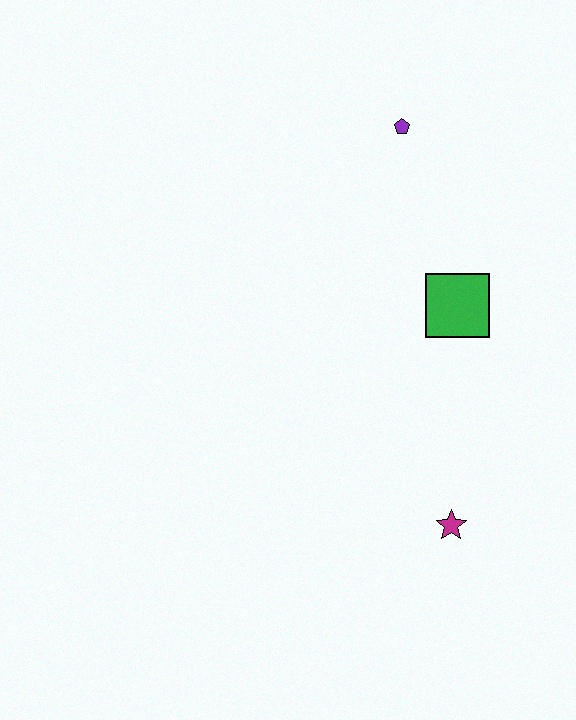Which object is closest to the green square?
The purple pentagon is closest to the green square.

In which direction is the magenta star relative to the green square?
The magenta star is below the green square.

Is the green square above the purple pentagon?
No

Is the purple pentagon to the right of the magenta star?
No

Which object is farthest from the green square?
The magenta star is farthest from the green square.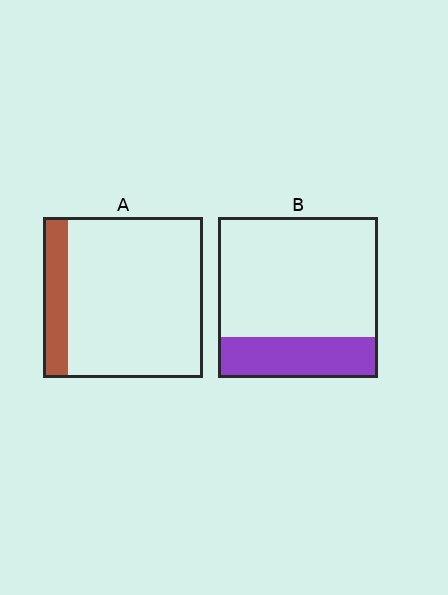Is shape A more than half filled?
No.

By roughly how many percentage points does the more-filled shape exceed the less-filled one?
By roughly 10 percentage points (B over A).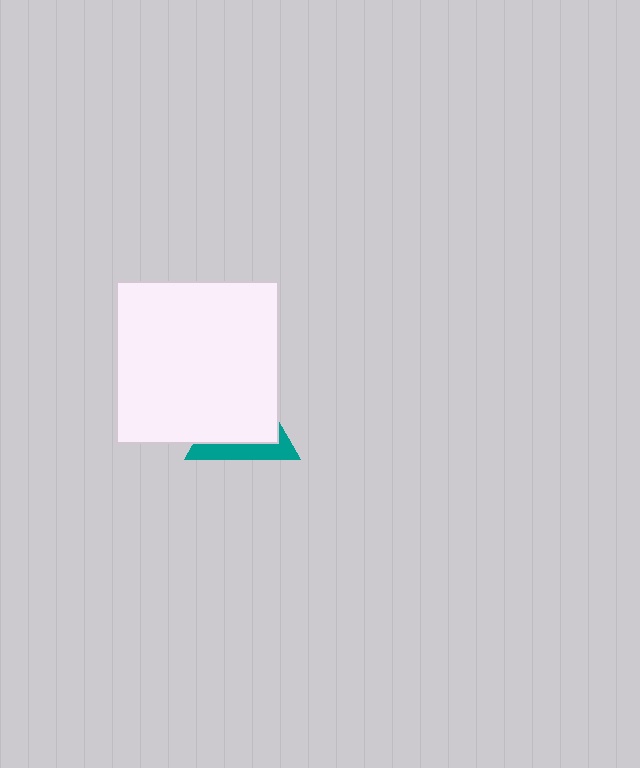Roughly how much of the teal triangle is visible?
A small part of it is visible (roughly 31%).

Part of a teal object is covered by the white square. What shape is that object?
It is a triangle.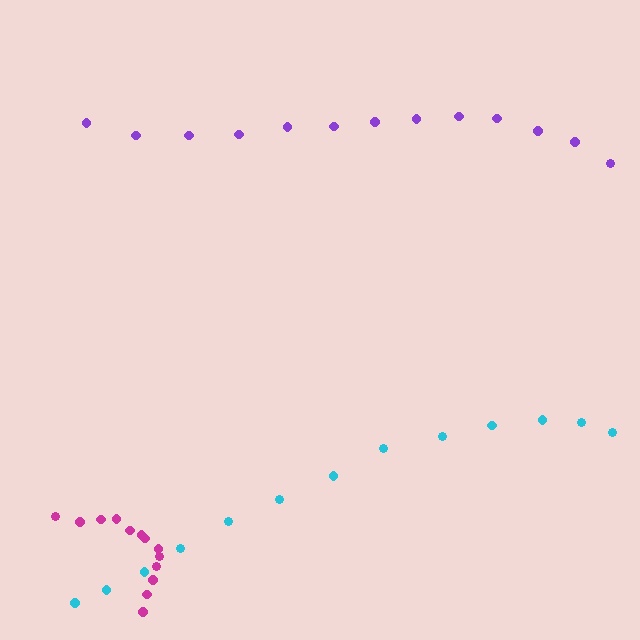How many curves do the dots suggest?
There are 3 distinct paths.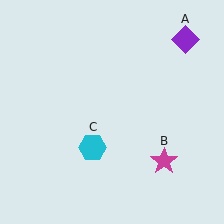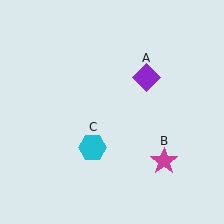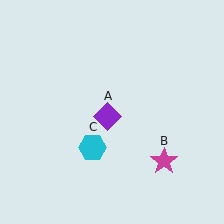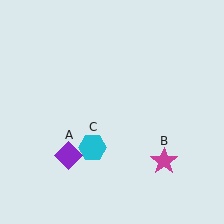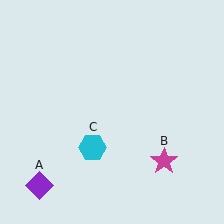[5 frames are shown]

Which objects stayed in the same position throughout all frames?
Magenta star (object B) and cyan hexagon (object C) remained stationary.